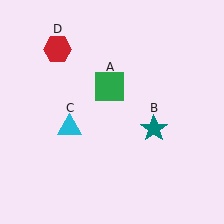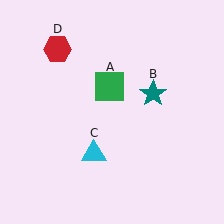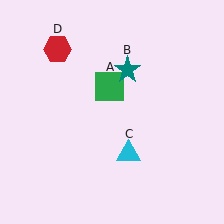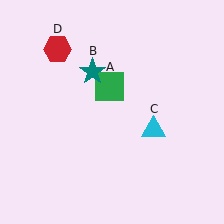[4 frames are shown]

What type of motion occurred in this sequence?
The teal star (object B), cyan triangle (object C) rotated counterclockwise around the center of the scene.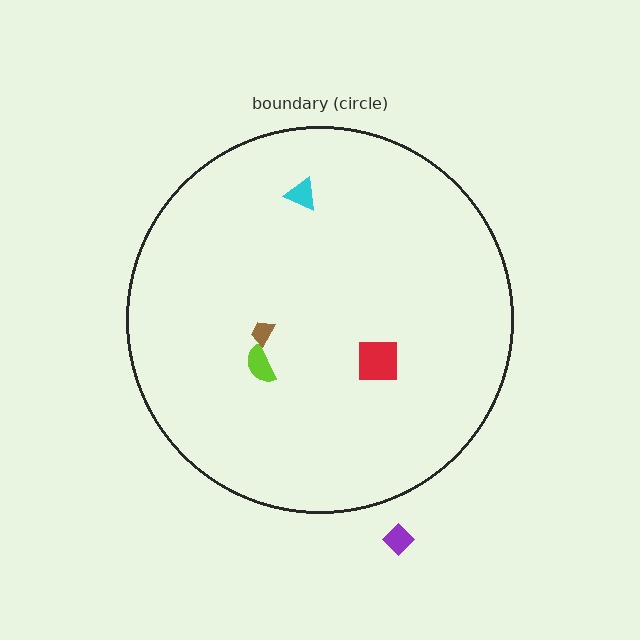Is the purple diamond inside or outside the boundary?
Outside.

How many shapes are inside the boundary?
4 inside, 1 outside.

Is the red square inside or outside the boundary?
Inside.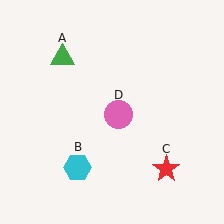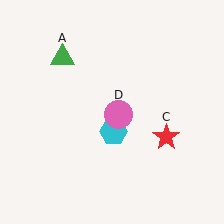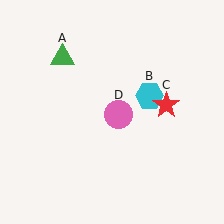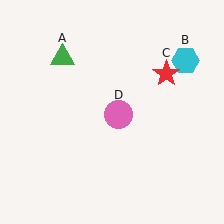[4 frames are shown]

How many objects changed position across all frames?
2 objects changed position: cyan hexagon (object B), red star (object C).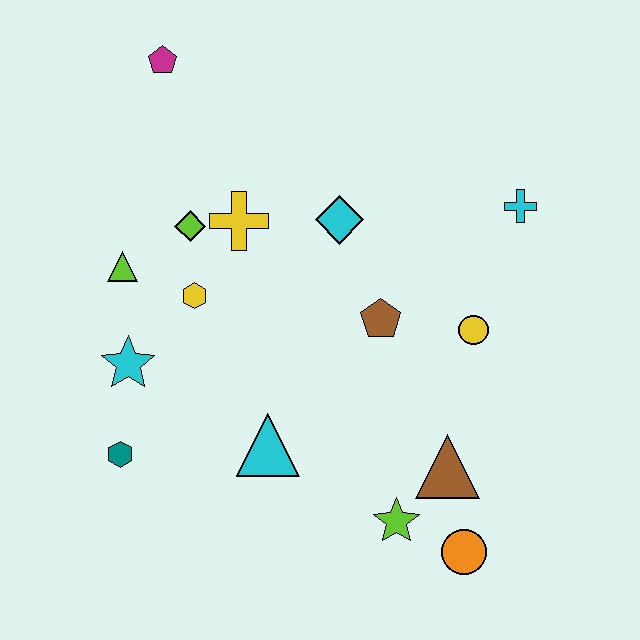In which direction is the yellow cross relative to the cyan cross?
The yellow cross is to the left of the cyan cross.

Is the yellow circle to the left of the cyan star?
No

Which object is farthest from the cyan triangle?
The magenta pentagon is farthest from the cyan triangle.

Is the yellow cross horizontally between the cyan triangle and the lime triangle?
Yes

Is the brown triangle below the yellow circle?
Yes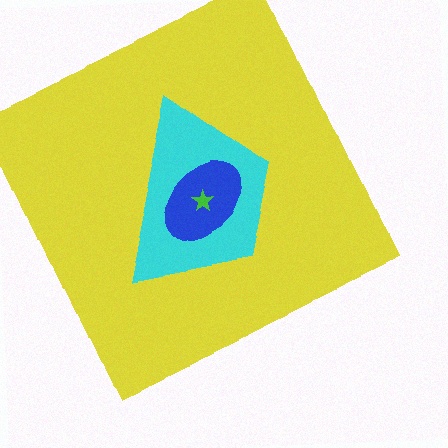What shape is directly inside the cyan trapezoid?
The blue ellipse.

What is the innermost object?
The green star.